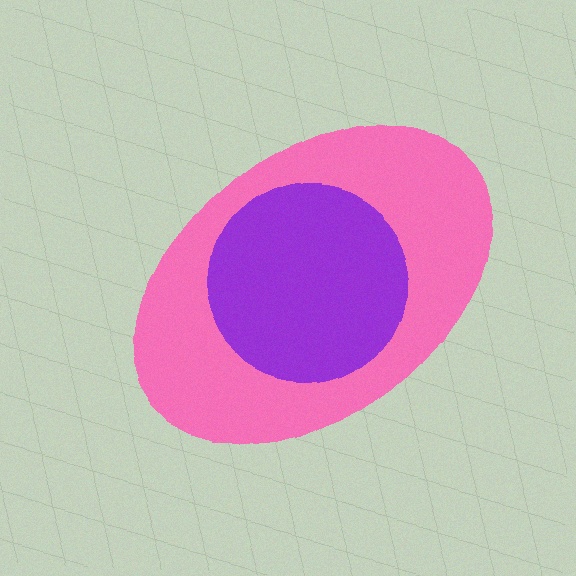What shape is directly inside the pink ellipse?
The purple circle.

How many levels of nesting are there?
2.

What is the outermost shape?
The pink ellipse.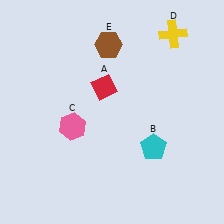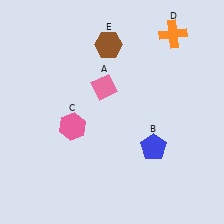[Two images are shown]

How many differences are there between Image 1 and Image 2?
There are 3 differences between the two images.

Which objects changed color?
A changed from red to pink. B changed from cyan to blue. D changed from yellow to orange.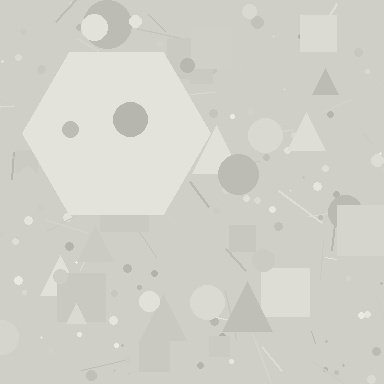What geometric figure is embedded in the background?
A hexagon is embedded in the background.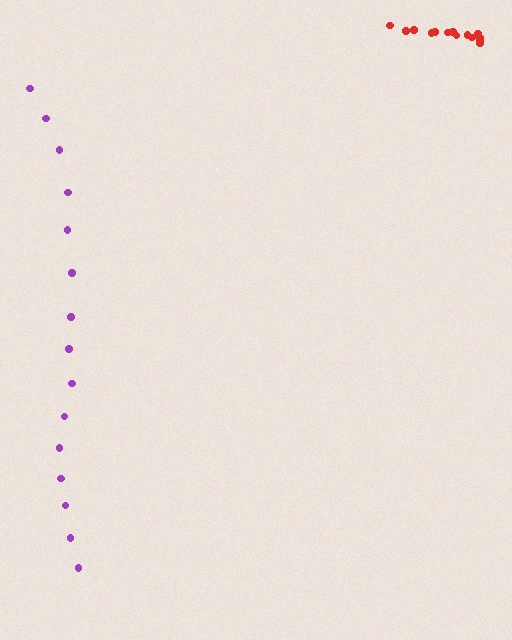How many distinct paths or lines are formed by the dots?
There are 2 distinct paths.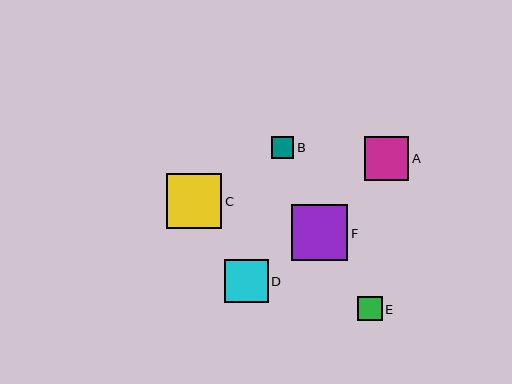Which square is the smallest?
Square B is the smallest with a size of approximately 22 pixels.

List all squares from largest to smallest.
From largest to smallest: F, C, A, D, E, B.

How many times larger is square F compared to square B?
Square F is approximately 2.6 times the size of square B.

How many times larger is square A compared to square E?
Square A is approximately 1.8 times the size of square E.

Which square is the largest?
Square F is the largest with a size of approximately 56 pixels.